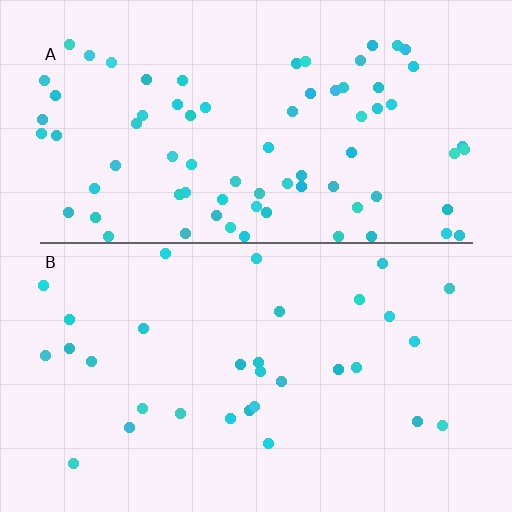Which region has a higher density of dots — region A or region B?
A (the top).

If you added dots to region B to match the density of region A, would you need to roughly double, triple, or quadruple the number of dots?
Approximately double.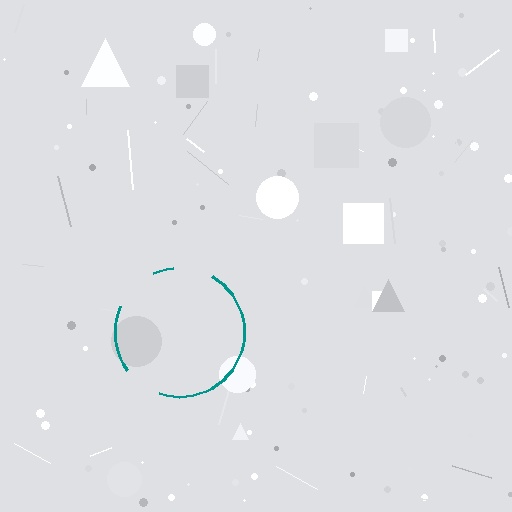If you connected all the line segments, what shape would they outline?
They would outline a circle.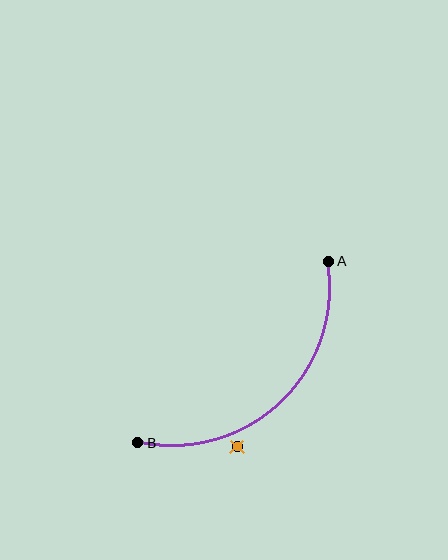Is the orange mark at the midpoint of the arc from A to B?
No — the orange mark does not lie on the arc at all. It sits slightly outside the curve.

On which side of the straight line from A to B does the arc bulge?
The arc bulges below and to the right of the straight line connecting A and B.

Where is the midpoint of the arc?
The arc midpoint is the point on the curve farthest from the straight line joining A and B. It sits below and to the right of that line.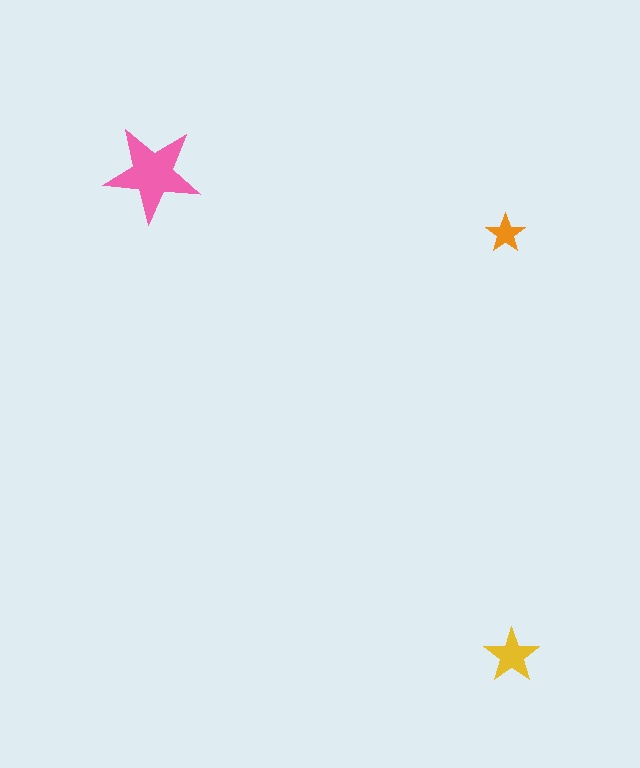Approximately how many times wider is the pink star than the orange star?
About 2.5 times wider.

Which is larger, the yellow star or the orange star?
The yellow one.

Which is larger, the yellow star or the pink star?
The pink one.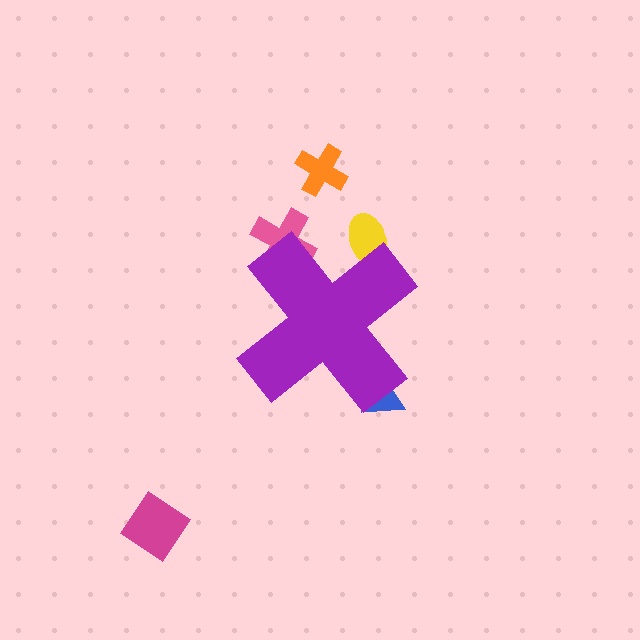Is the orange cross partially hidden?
No, the orange cross is fully visible.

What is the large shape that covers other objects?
A purple cross.